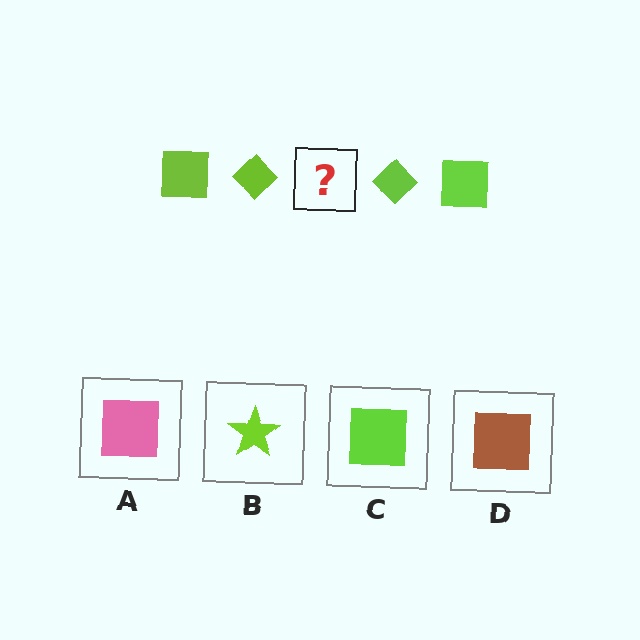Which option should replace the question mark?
Option C.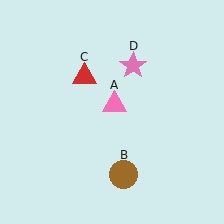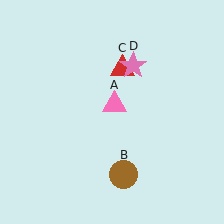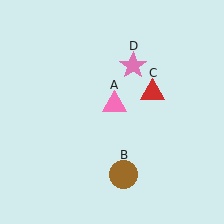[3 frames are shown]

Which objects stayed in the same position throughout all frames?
Pink triangle (object A) and brown circle (object B) and pink star (object D) remained stationary.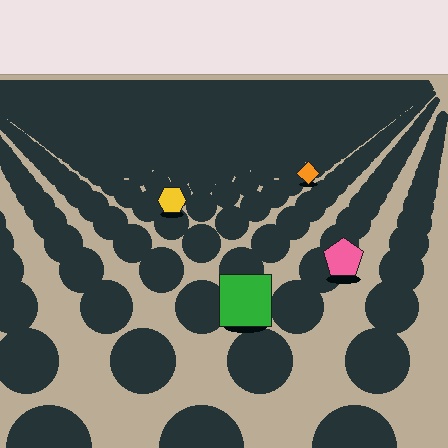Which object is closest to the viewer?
The green square is closest. The texture marks near it are larger and more spread out.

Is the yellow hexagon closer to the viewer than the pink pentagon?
No. The pink pentagon is closer — you can tell from the texture gradient: the ground texture is coarser near it.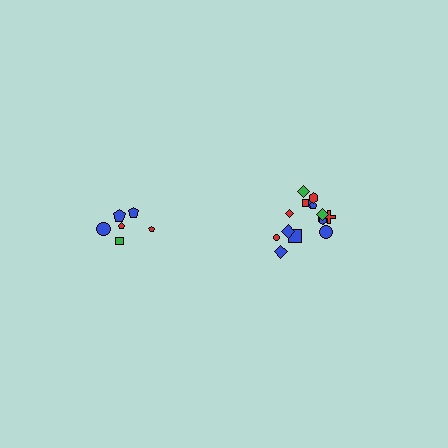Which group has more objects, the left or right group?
The right group.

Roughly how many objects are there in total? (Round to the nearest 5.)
Roughly 20 objects in total.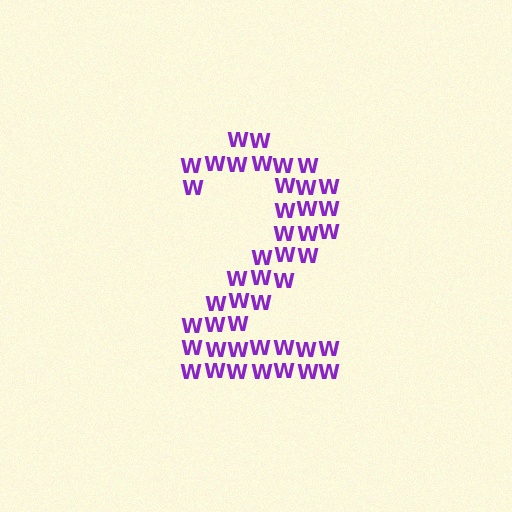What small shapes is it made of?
It is made of small letter W's.